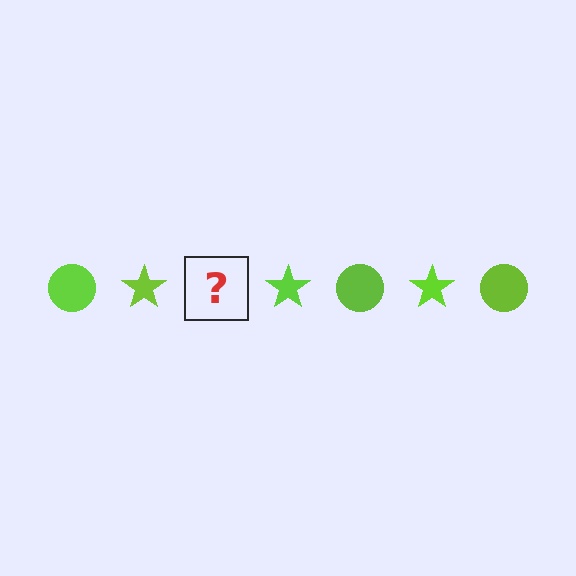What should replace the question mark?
The question mark should be replaced with a lime circle.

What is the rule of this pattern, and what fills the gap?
The rule is that the pattern cycles through circle, star shapes in lime. The gap should be filled with a lime circle.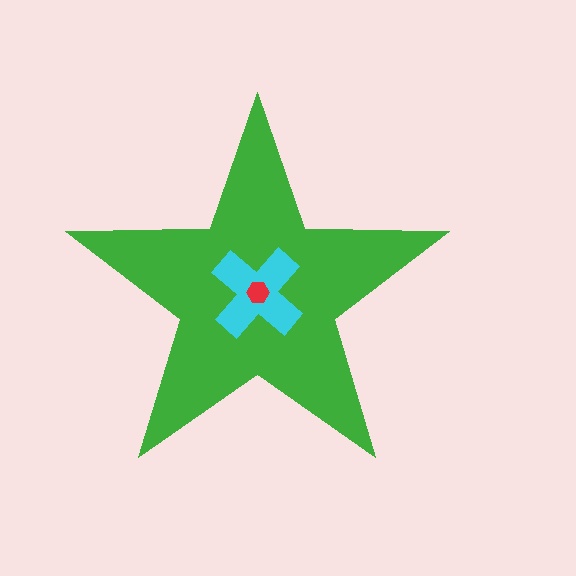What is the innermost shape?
The red hexagon.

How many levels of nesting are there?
3.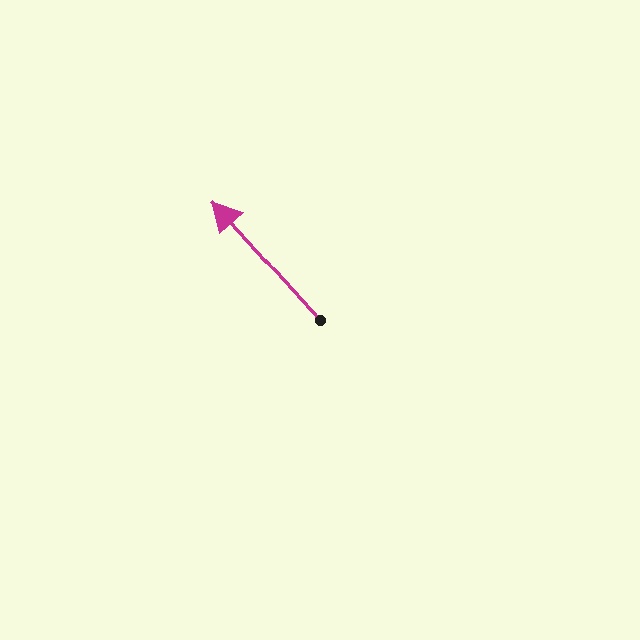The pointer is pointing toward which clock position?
Roughly 11 o'clock.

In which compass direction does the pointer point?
Northwest.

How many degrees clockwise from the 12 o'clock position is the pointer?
Approximately 318 degrees.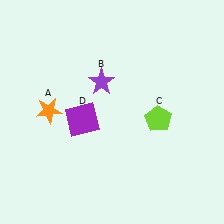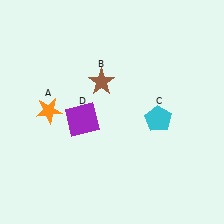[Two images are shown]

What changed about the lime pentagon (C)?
In Image 1, C is lime. In Image 2, it changed to cyan.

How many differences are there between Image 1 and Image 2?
There are 2 differences between the two images.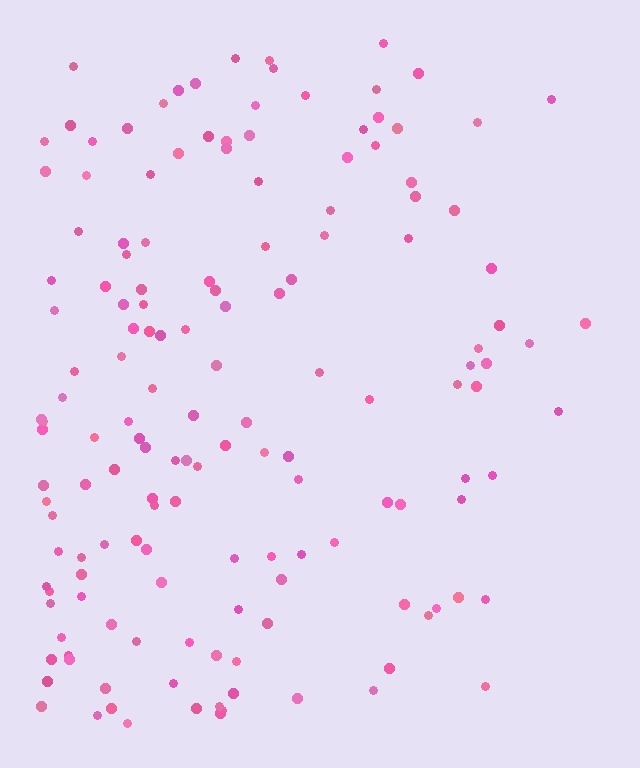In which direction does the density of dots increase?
From right to left, with the left side densest.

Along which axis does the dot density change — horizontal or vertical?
Horizontal.